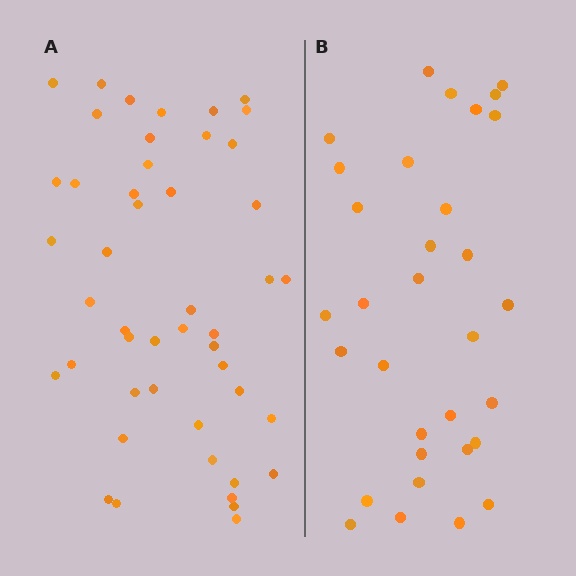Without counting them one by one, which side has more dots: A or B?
Region A (the left region) has more dots.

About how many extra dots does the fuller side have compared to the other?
Region A has approximately 15 more dots than region B.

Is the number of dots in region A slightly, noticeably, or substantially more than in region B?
Region A has substantially more. The ratio is roughly 1.5 to 1.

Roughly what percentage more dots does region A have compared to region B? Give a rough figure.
About 45% more.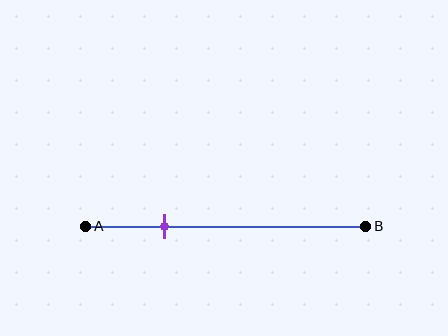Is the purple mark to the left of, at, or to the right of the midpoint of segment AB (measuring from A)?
The purple mark is to the left of the midpoint of segment AB.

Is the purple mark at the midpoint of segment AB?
No, the mark is at about 30% from A, not at the 50% midpoint.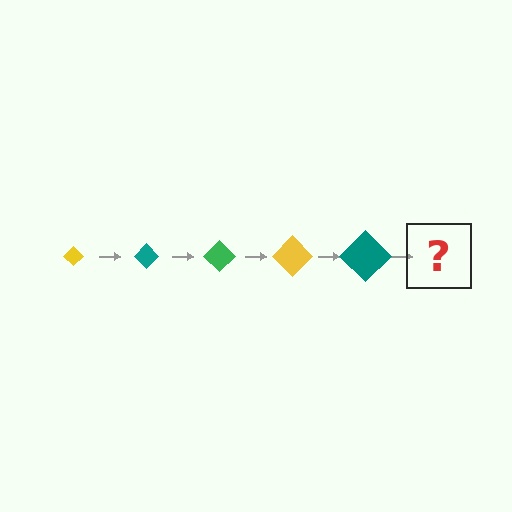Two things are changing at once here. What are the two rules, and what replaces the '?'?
The two rules are that the diamond grows larger each step and the color cycles through yellow, teal, and green. The '?' should be a green diamond, larger than the previous one.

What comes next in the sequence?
The next element should be a green diamond, larger than the previous one.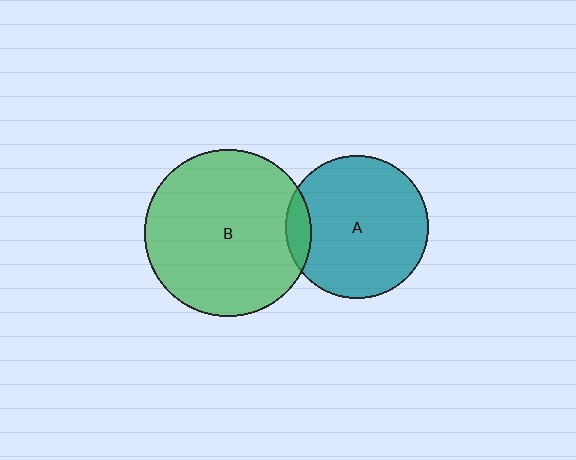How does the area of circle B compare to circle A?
Approximately 1.4 times.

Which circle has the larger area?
Circle B (green).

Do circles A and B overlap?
Yes.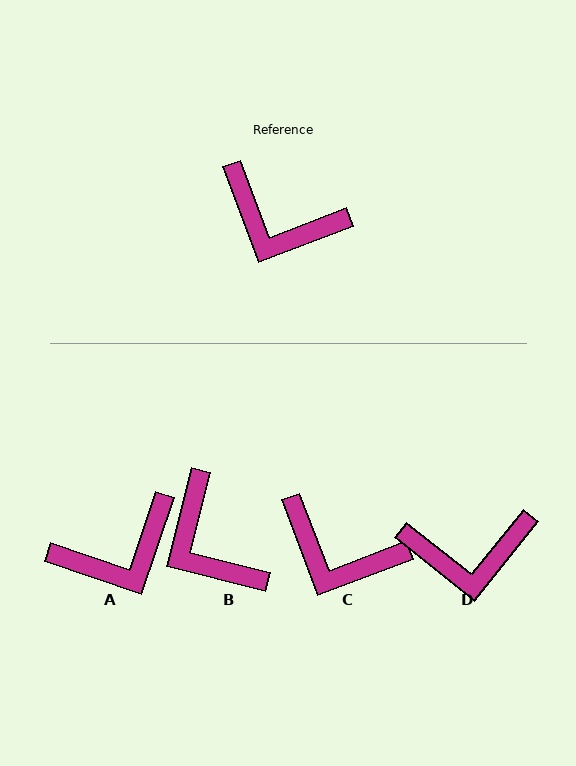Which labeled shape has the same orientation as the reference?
C.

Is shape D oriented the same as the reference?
No, it is off by about 30 degrees.